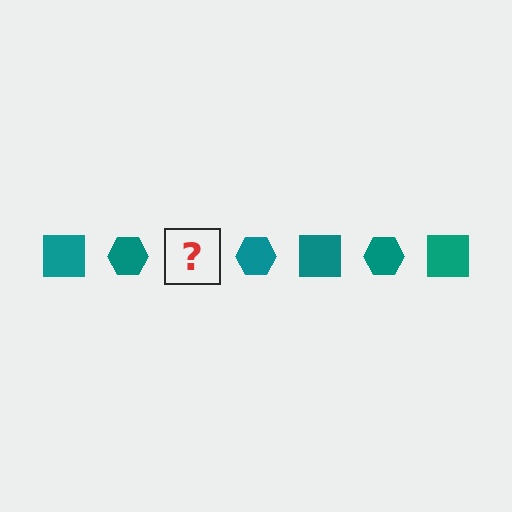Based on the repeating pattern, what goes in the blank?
The blank should be a teal square.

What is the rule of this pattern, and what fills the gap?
The rule is that the pattern cycles through square, hexagon shapes in teal. The gap should be filled with a teal square.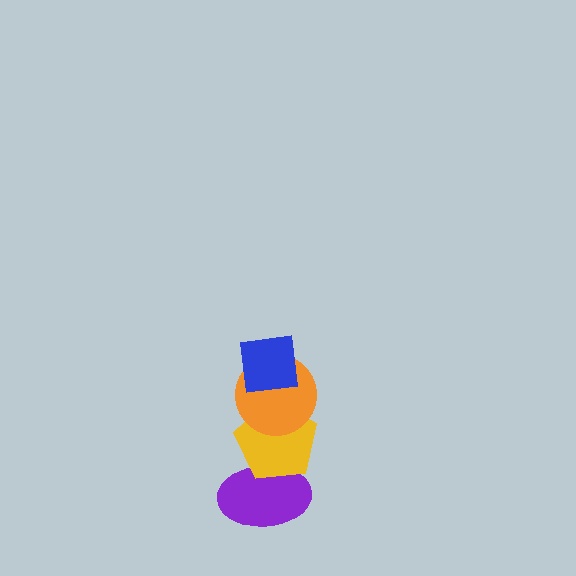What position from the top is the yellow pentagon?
The yellow pentagon is 3rd from the top.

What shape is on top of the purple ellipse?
The yellow pentagon is on top of the purple ellipse.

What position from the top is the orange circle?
The orange circle is 2nd from the top.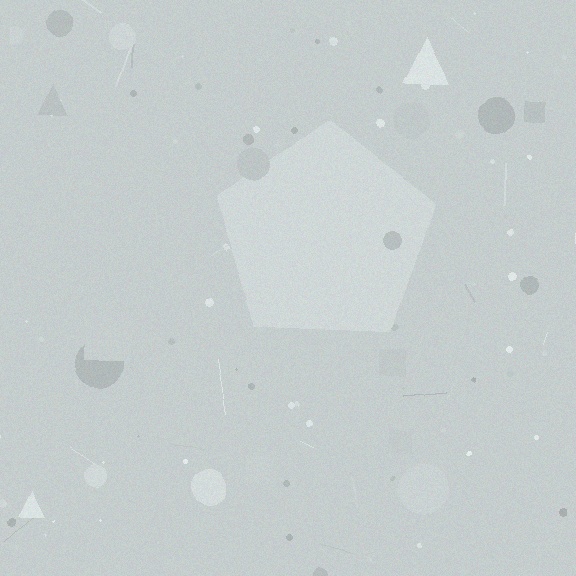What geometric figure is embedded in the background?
A pentagon is embedded in the background.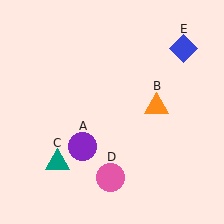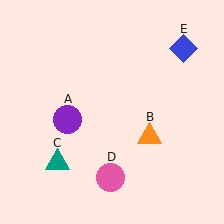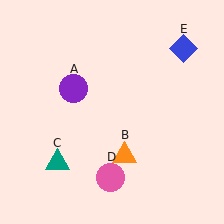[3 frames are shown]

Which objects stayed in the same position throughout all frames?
Teal triangle (object C) and pink circle (object D) and blue diamond (object E) remained stationary.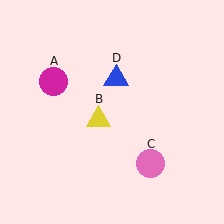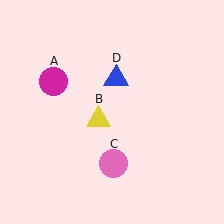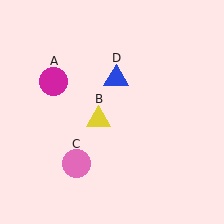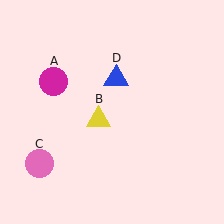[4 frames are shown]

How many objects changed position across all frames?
1 object changed position: pink circle (object C).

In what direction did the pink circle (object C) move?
The pink circle (object C) moved left.